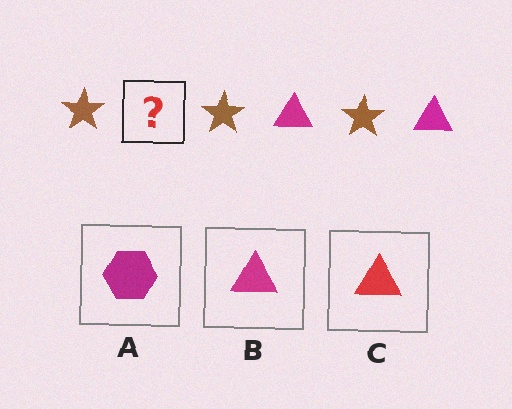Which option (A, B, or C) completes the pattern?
B.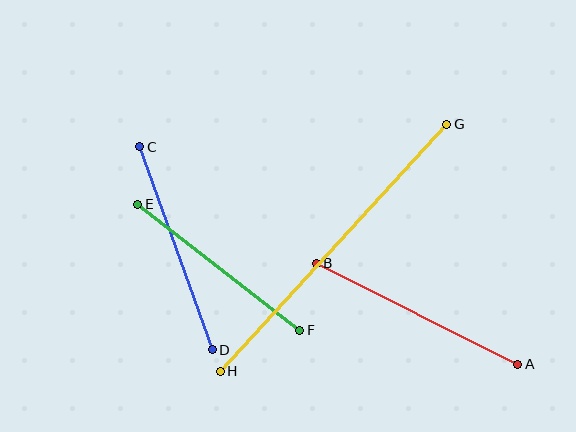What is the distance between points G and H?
The distance is approximately 335 pixels.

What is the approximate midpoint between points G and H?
The midpoint is at approximately (333, 248) pixels.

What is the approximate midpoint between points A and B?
The midpoint is at approximately (417, 314) pixels.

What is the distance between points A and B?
The distance is approximately 225 pixels.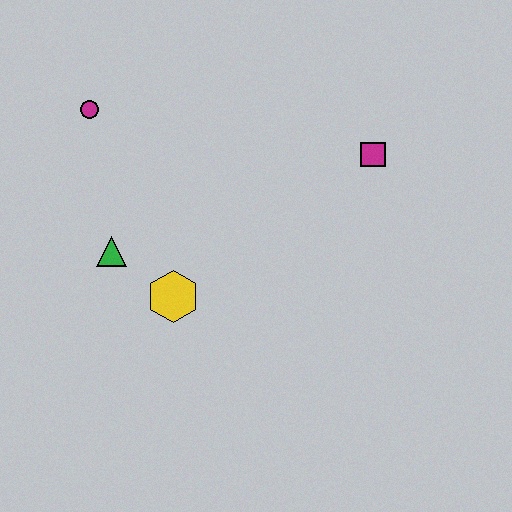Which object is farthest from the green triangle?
The magenta square is farthest from the green triangle.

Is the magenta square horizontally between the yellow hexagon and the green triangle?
No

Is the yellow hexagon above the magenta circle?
No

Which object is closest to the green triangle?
The yellow hexagon is closest to the green triangle.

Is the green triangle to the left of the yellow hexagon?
Yes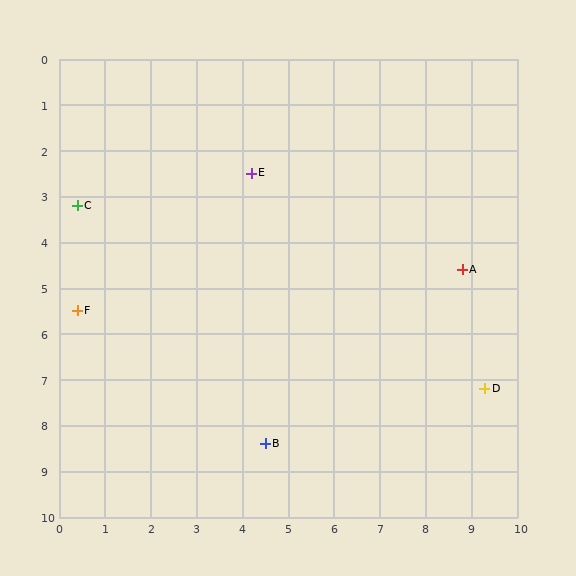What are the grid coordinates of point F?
Point F is at approximately (0.4, 5.5).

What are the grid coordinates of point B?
Point B is at approximately (4.5, 8.4).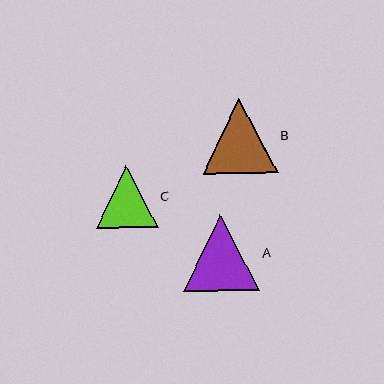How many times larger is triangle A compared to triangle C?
Triangle A is approximately 1.2 times the size of triangle C.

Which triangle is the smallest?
Triangle C is the smallest with a size of approximately 62 pixels.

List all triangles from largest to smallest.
From largest to smallest: A, B, C.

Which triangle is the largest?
Triangle A is the largest with a size of approximately 76 pixels.